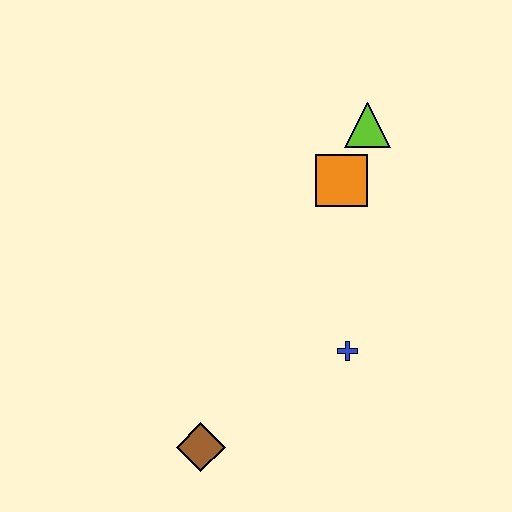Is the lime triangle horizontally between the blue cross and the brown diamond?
No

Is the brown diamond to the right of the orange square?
No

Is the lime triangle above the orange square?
Yes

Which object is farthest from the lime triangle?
The brown diamond is farthest from the lime triangle.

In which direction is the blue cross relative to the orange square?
The blue cross is below the orange square.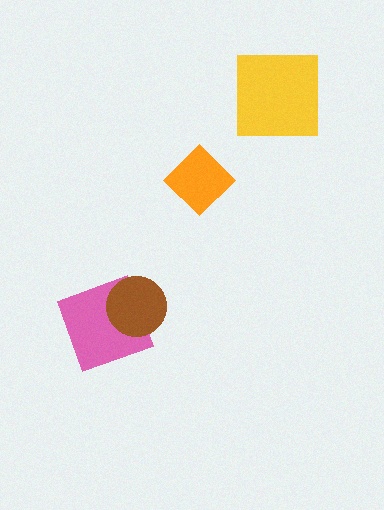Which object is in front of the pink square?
The brown circle is in front of the pink square.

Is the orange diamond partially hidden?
No, no other shape covers it.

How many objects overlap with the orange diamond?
0 objects overlap with the orange diamond.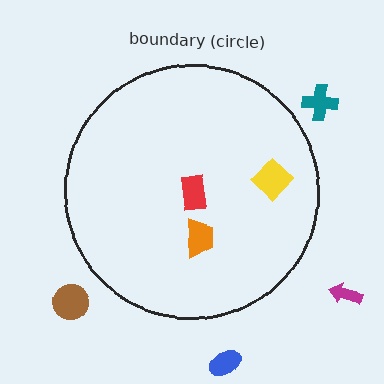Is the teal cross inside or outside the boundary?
Outside.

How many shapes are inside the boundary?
3 inside, 4 outside.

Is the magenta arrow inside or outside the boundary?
Outside.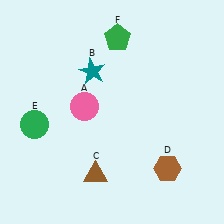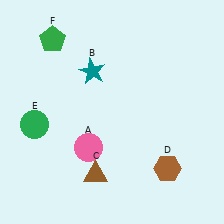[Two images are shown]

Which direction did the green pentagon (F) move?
The green pentagon (F) moved left.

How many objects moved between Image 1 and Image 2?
2 objects moved between the two images.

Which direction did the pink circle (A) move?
The pink circle (A) moved down.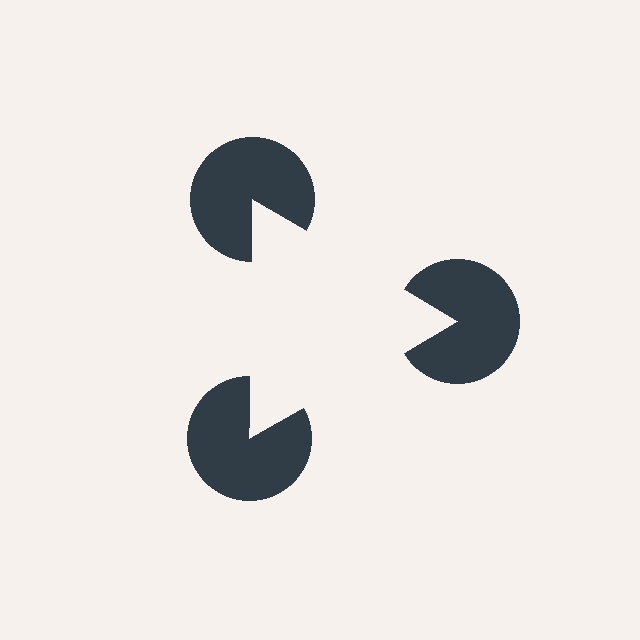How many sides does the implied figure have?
3 sides.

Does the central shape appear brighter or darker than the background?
It typically appears slightly brighter than the background, even though no actual brightness change is drawn.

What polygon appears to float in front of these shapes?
An illusory triangle — its edges are inferred from the aligned wedge cuts in the pac-man discs, not physically drawn.